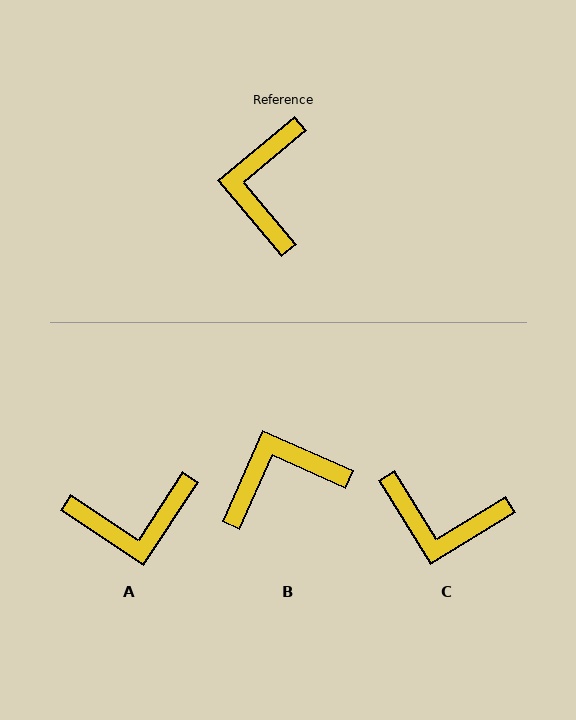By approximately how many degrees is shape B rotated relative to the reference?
Approximately 64 degrees clockwise.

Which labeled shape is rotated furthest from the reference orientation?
A, about 107 degrees away.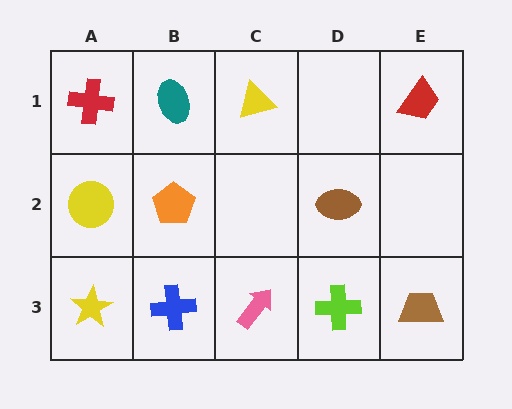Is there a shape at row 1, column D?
No, that cell is empty.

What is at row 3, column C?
A pink arrow.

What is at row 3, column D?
A lime cross.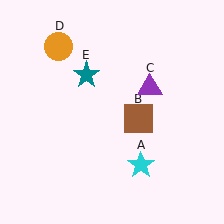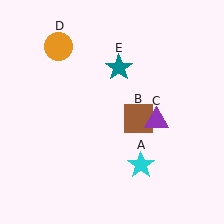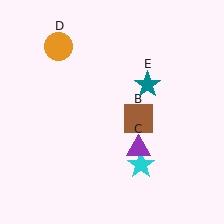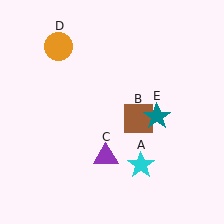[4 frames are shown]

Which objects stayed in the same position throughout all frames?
Cyan star (object A) and brown square (object B) and orange circle (object D) remained stationary.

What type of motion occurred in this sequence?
The purple triangle (object C), teal star (object E) rotated clockwise around the center of the scene.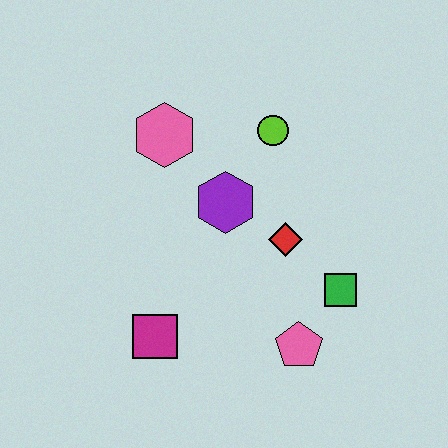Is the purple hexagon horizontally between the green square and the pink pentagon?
No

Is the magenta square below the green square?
Yes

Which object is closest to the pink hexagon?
The purple hexagon is closest to the pink hexagon.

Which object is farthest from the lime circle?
The magenta square is farthest from the lime circle.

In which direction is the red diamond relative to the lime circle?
The red diamond is below the lime circle.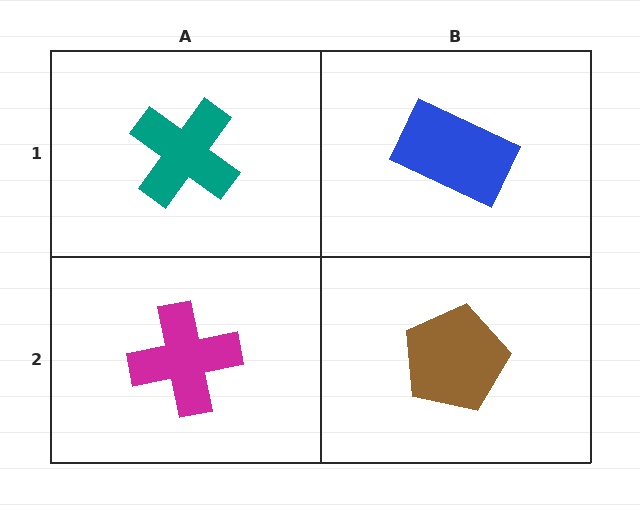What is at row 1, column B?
A blue rectangle.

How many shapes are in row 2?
2 shapes.